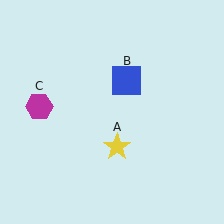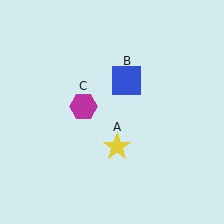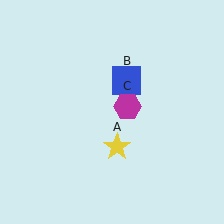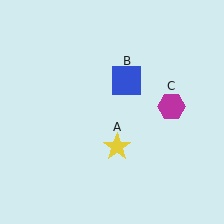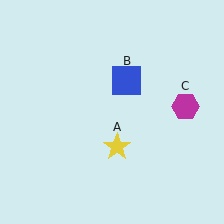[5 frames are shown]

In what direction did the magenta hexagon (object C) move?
The magenta hexagon (object C) moved right.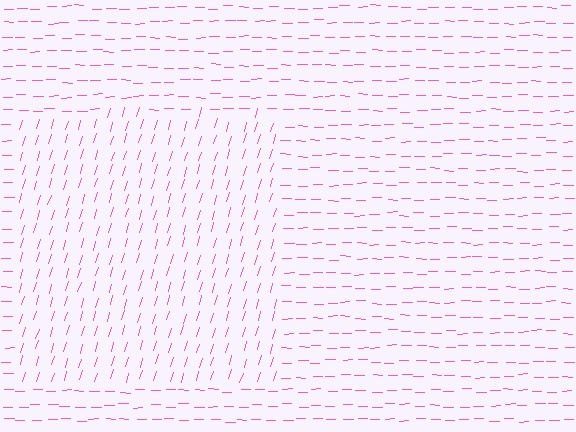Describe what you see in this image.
The image is filled with small pink line segments. A rectangle region in the image has lines oriented differently from the surrounding lines, creating a visible texture boundary.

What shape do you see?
I see a rectangle.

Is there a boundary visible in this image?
Yes, there is a texture boundary formed by a change in line orientation.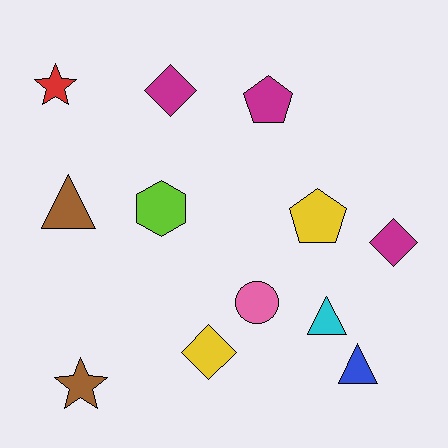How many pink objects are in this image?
There is 1 pink object.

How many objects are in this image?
There are 12 objects.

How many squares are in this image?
There are no squares.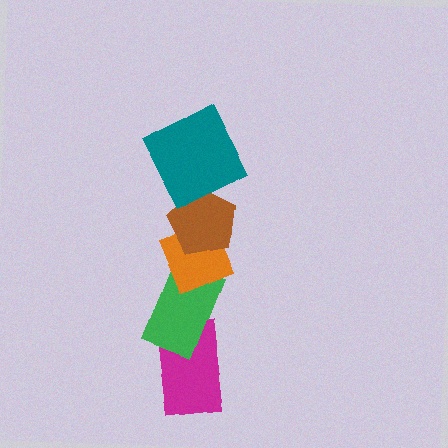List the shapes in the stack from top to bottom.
From top to bottom: the teal square, the brown pentagon, the orange diamond, the green rectangle, the magenta rectangle.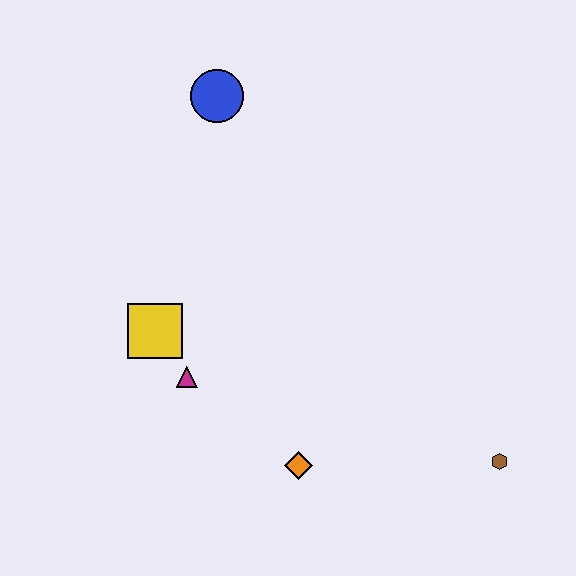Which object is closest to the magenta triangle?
The yellow square is closest to the magenta triangle.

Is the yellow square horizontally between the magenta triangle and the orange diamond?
No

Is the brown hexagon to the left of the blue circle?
No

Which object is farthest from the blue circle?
The brown hexagon is farthest from the blue circle.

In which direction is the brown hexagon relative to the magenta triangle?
The brown hexagon is to the right of the magenta triangle.